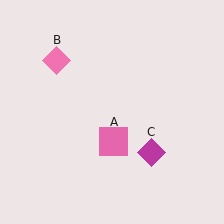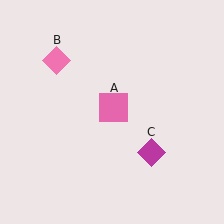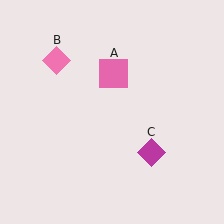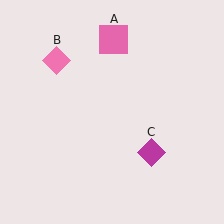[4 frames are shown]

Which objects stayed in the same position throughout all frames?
Pink diamond (object B) and magenta diamond (object C) remained stationary.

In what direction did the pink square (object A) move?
The pink square (object A) moved up.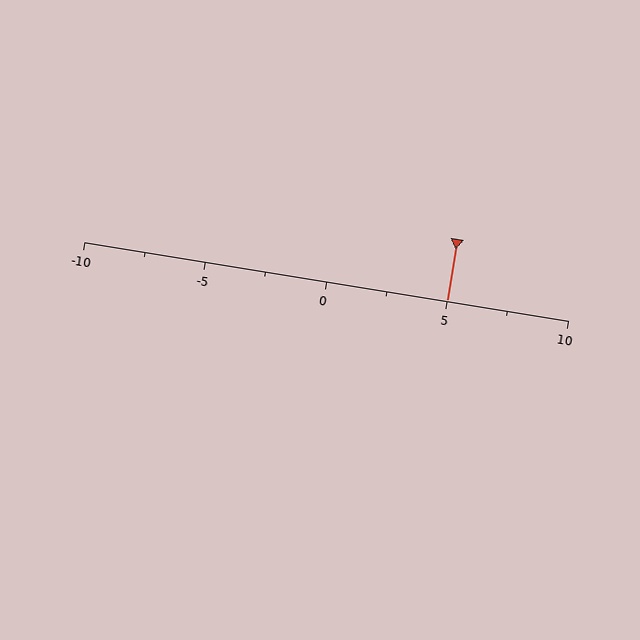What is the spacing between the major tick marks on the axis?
The major ticks are spaced 5 apart.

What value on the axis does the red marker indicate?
The marker indicates approximately 5.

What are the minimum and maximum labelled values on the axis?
The axis runs from -10 to 10.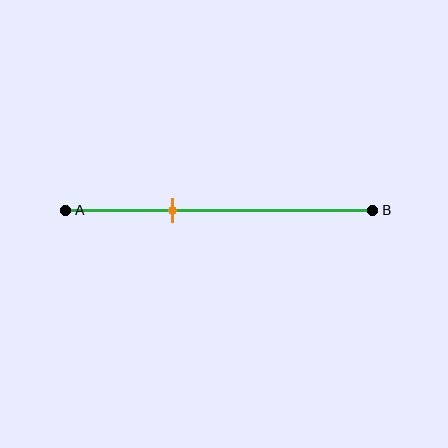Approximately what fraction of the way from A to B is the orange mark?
The orange mark is approximately 35% of the way from A to B.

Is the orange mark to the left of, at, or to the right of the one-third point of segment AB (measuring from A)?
The orange mark is approximately at the one-third point of segment AB.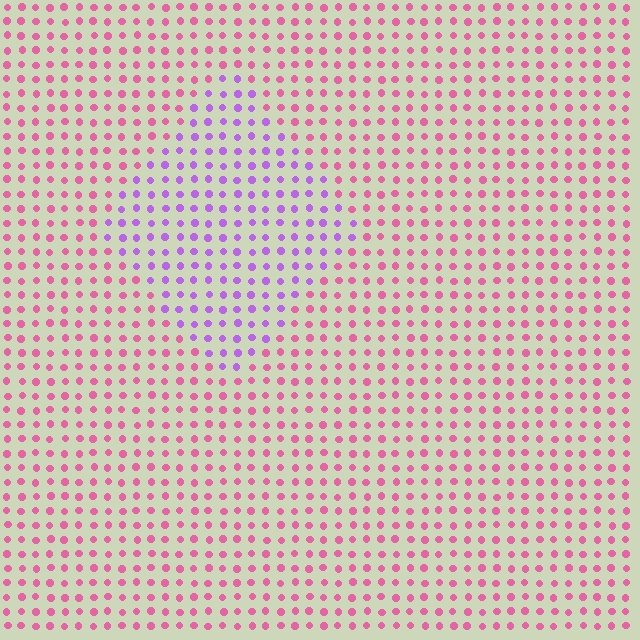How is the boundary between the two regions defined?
The boundary is defined purely by a slight shift in hue (about 51 degrees). Spacing, size, and orientation are identical on both sides.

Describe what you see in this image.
The image is filled with small pink elements in a uniform arrangement. A diamond-shaped region is visible where the elements are tinted to a slightly different hue, forming a subtle color boundary.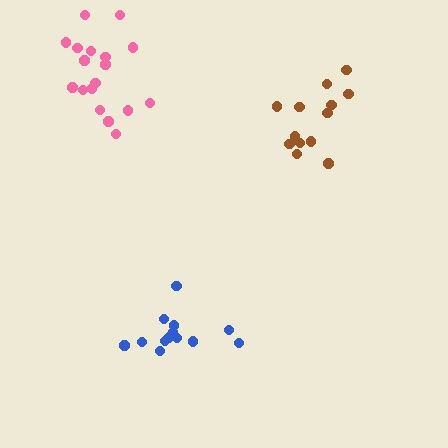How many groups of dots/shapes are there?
There are 3 groups.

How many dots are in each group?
Group 1: 13 dots, Group 2: 13 dots, Group 3: 18 dots (44 total).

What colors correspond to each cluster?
The clusters are colored: blue, brown, pink.